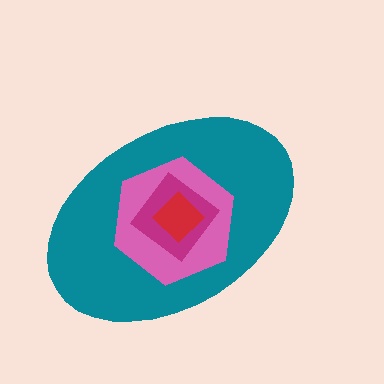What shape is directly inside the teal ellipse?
The pink hexagon.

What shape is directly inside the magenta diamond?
The red diamond.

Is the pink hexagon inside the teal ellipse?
Yes.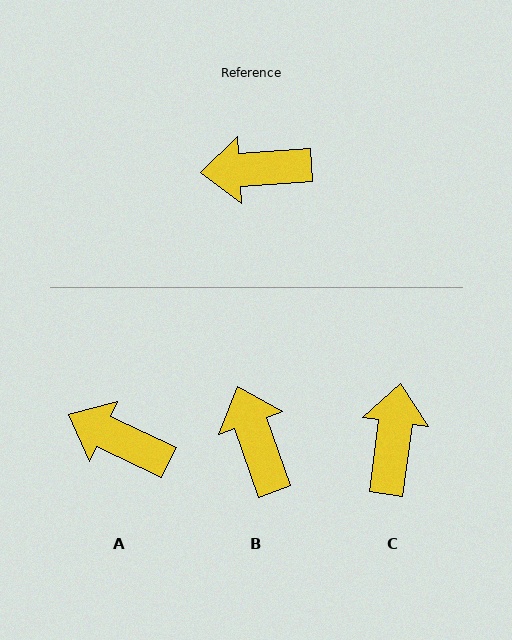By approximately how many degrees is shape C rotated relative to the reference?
Approximately 102 degrees clockwise.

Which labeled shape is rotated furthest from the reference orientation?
C, about 102 degrees away.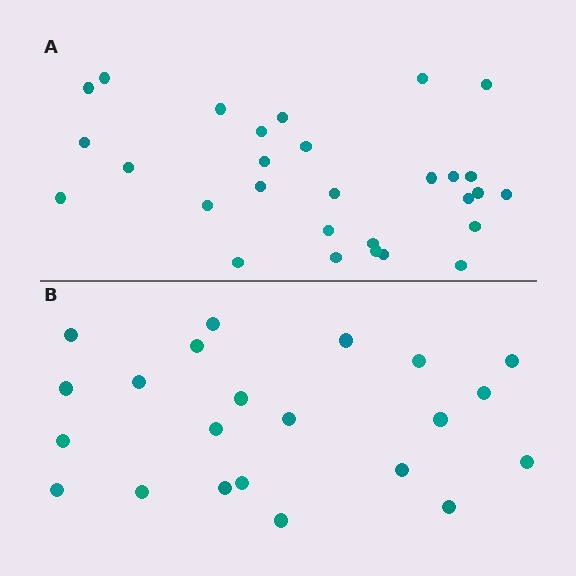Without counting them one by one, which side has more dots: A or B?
Region A (the top region) has more dots.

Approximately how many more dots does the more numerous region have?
Region A has roughly 8 or so more dots than region B.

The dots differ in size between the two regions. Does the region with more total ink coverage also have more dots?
No. Region B has more total ink coverage because its dots are larger, but region A actually contains more individual dots. Total area can be misleading — the number of items is what matters here.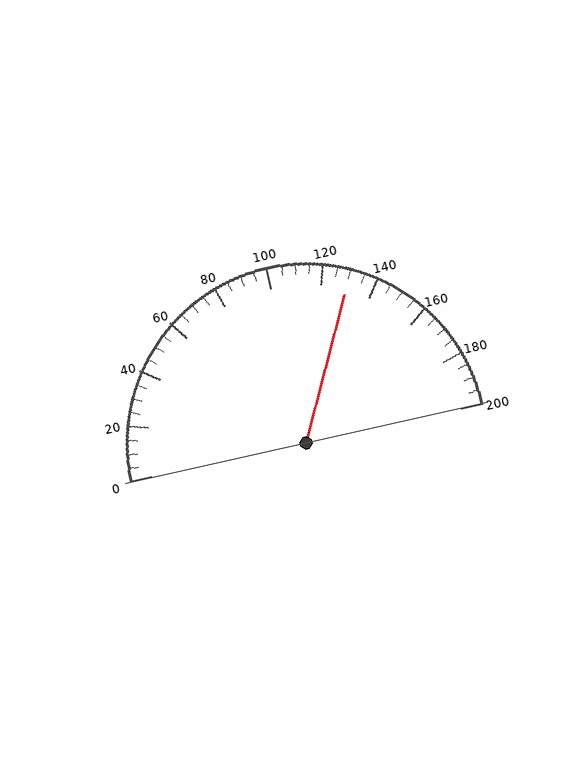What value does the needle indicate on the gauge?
The needle indicates approximately 130.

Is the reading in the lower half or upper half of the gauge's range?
The reading is in the upper half of the range (0 to 200).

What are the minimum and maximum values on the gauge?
The gauge ranges from 0 to 200.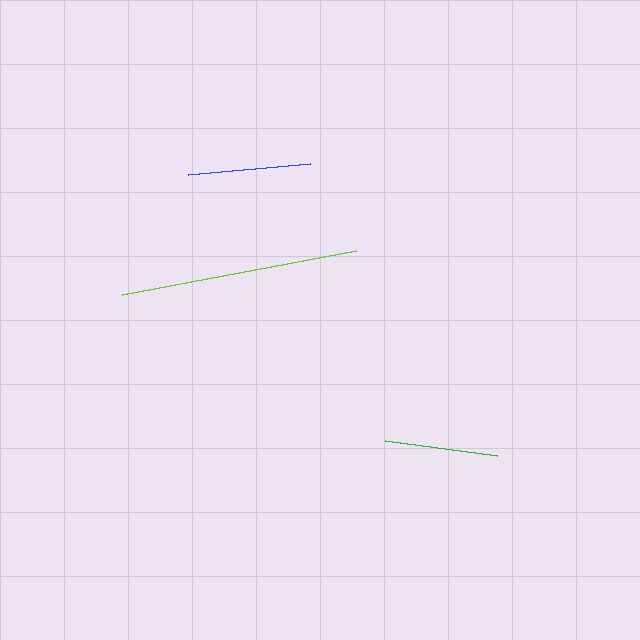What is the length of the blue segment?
The blue segment is approximately 122 pixels long.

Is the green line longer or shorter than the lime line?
The lime line is longer than the green line.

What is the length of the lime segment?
The lime segment is approximately 238 pixels long.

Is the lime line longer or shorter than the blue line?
The lime line is longer than the blue line.